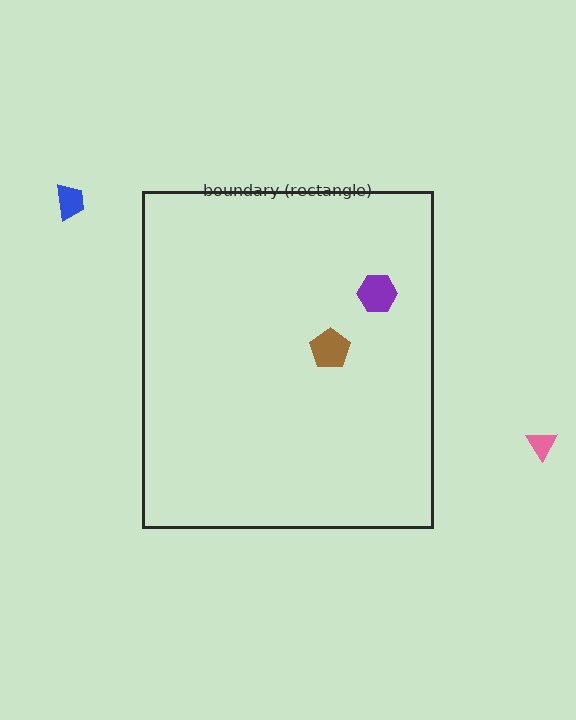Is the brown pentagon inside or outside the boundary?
Inside.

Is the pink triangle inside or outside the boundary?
Outside.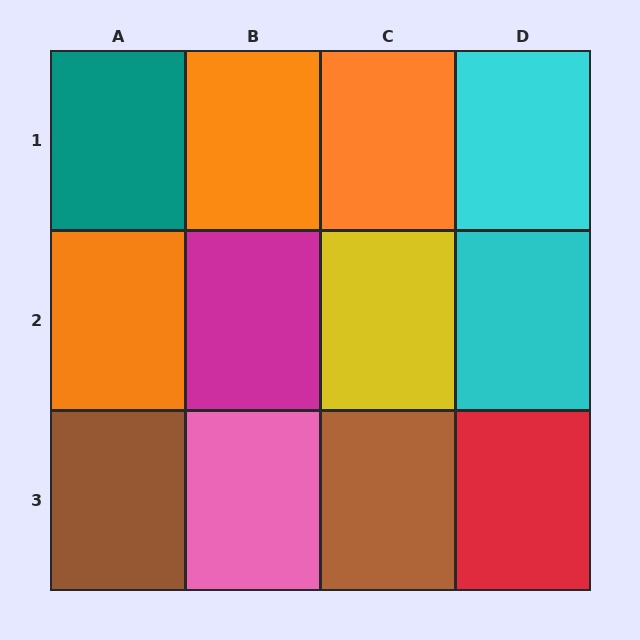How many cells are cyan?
2 cells are cyan.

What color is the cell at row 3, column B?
Pink.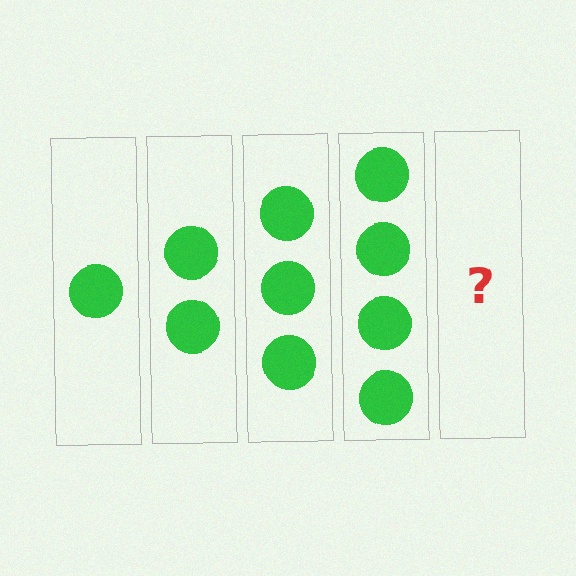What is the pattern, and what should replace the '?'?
The pattern is that each step adds one more circle. The '?' should be 5 circles.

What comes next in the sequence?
The next element should be 5 circles.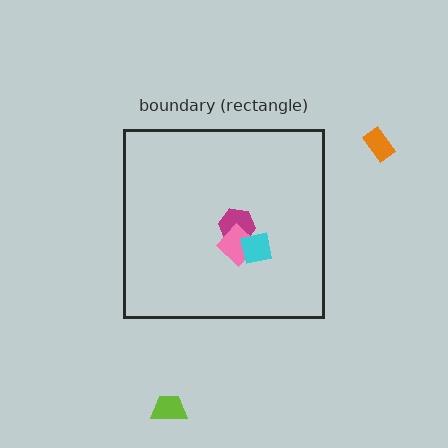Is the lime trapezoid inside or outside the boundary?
Outside.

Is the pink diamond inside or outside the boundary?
Inside.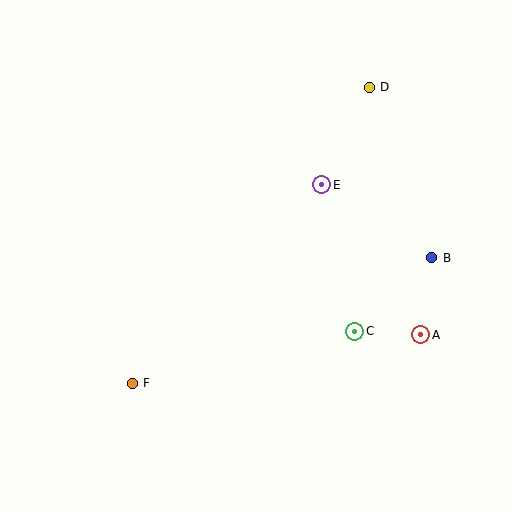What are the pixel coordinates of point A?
Point A is at (421, 335).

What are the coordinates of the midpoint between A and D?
The midpoint between A and D is at (395, 211).